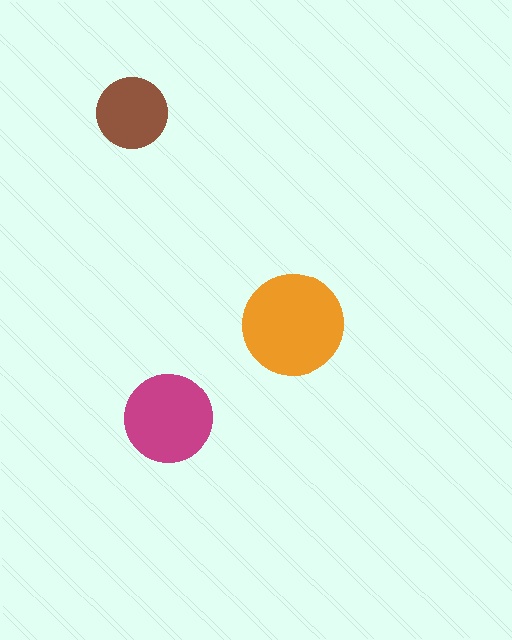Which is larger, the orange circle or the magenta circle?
The orange one.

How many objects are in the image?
There are 3 objects in the image.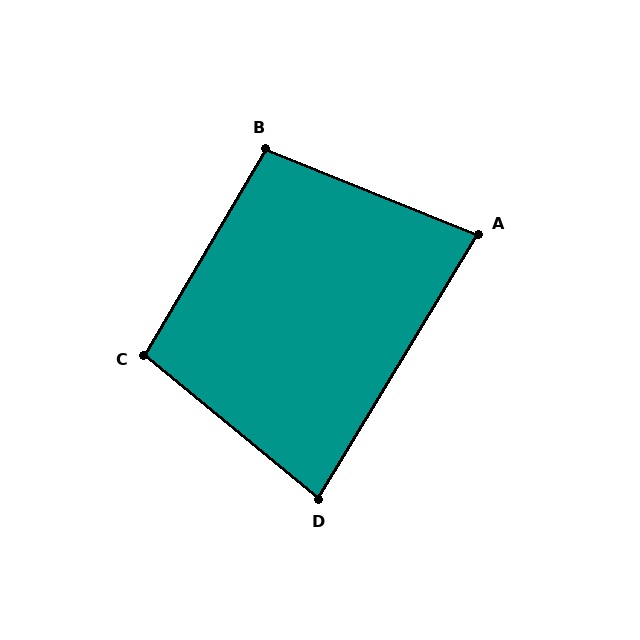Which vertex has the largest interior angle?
C, at approximately 99 degrees.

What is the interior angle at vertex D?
Approximately 82 degrees (acute).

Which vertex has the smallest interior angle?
A, at approximately 81 degrees.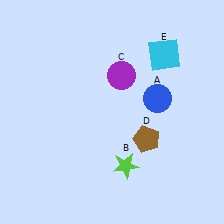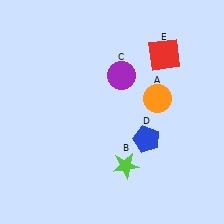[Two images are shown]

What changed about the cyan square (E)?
In Image 1, E is cyan. In Image 2, it changed to red.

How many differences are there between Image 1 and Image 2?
There are 3 differences between the two images.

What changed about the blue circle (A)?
In Image 1, A is blue. In Image 2, it changed to orange.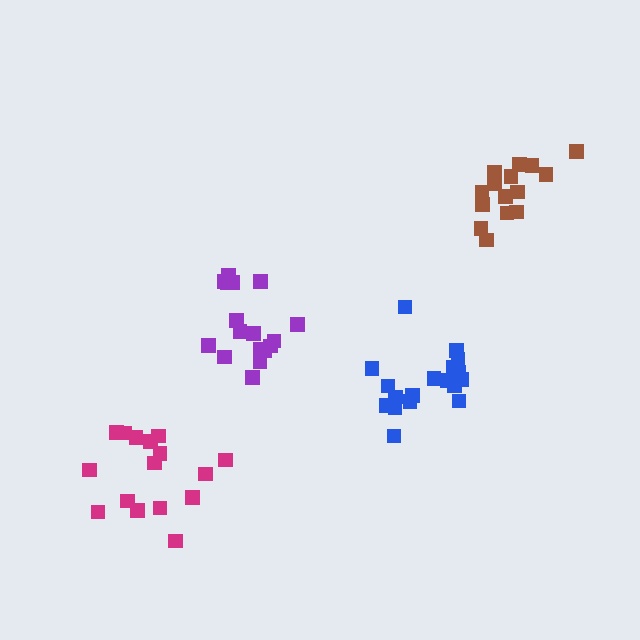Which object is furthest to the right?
The brown cluster is rightmost.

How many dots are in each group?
Group 1: 15 dots, Group 2: 16 dots, Group 3: 18 dots, Group 4: 18 dots (67 total).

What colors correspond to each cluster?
The clusters are colored: brown, magenta, purple, blue.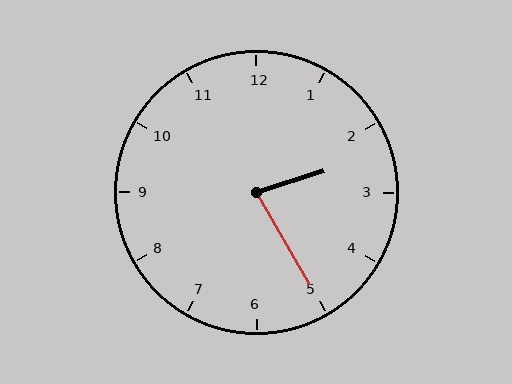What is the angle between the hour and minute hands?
Approximately 78 degrees.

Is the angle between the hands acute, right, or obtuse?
It is acute.